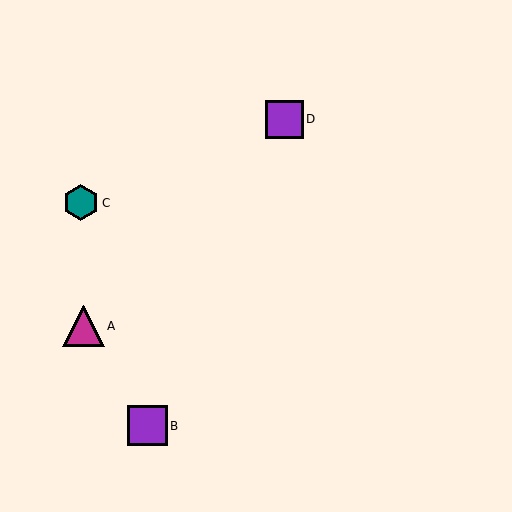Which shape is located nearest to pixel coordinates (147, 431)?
The purple square (labeled B) at (147, 426) is nearest to that location.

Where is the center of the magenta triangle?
The center of the magenta triangle is at (84, 326).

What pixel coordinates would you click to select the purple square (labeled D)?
Click at (284, 119) to select the purple square D.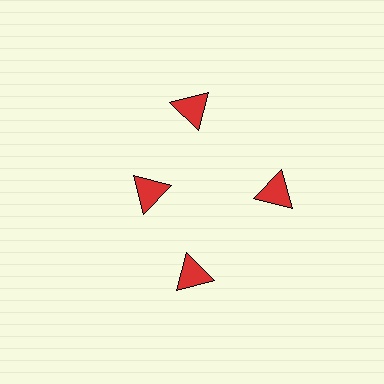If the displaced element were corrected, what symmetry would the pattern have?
It would have 4-fold rotational symmetry — the pattern would map onto itself every 90 degrees.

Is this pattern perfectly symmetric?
No. The 4 red triangles are arranged in a ring, but one element near the 9 o'clock position is pulled inward toward the center, breaking the 4-fold rotational symmetry.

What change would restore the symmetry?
The symmetry would be restored by moving it outward, back onto the ring so that all 4 triangles sit at equal angles and equal distance from the center.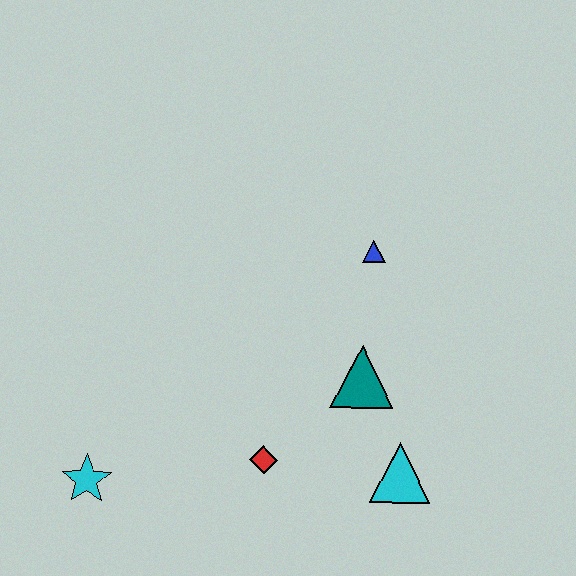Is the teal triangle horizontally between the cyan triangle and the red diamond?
Yes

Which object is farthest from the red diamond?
The blue triangle is farthest from the red diamond.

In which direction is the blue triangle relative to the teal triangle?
The blue triangle is above the teal triangle.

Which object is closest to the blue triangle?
The teal triangle is closest to the blue triangle.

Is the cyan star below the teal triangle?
Yes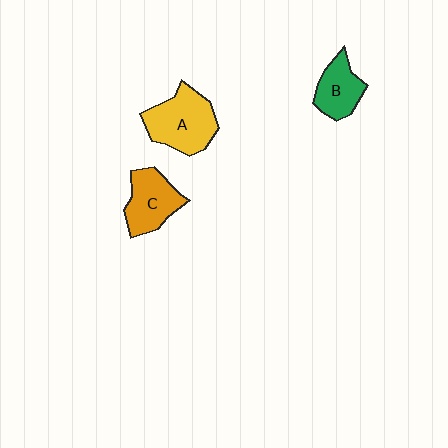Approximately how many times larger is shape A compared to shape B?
Approximately 1.6 times.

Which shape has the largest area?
Shape A (yellow).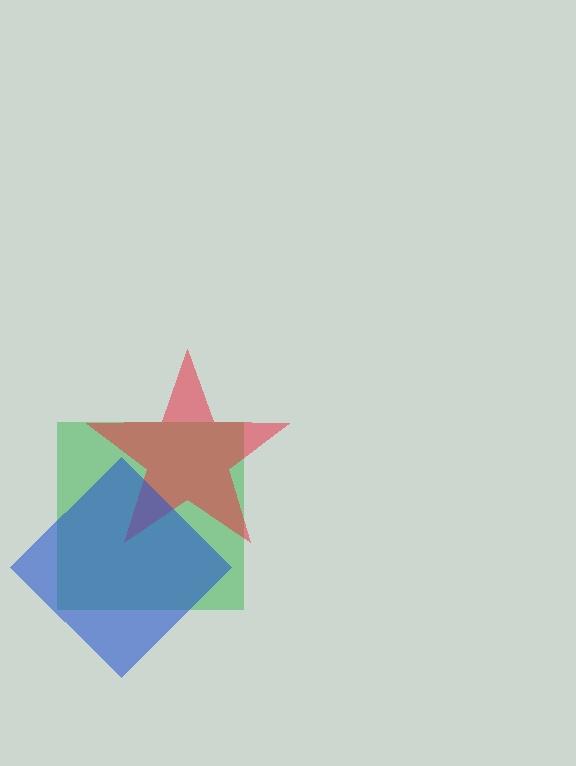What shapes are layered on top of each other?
The layered shapes are: a green square, a red star, a blue diamond.